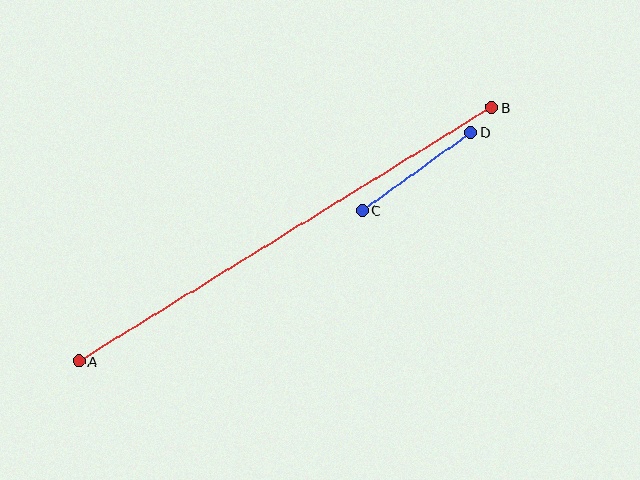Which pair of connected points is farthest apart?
Points A and B are farthest apart.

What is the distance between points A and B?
The distance is approximately 485 pixels.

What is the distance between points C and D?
The distance is approximately 134 pixels.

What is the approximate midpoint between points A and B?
The midpoint is at approximately (285, 234) pixels.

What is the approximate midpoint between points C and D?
The midpoint is at approximately (417, 171) pixels.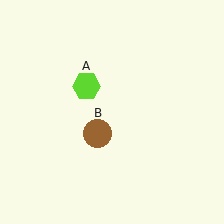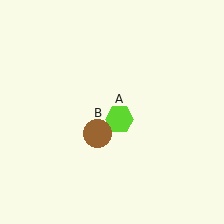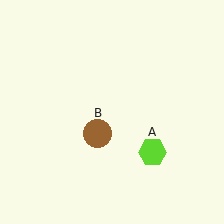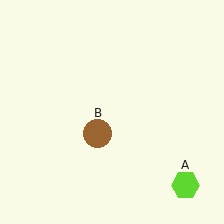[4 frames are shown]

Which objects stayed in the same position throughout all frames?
Brown circle (object B) remained stationary.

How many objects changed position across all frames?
1 object changed position: lime hexagon (object A).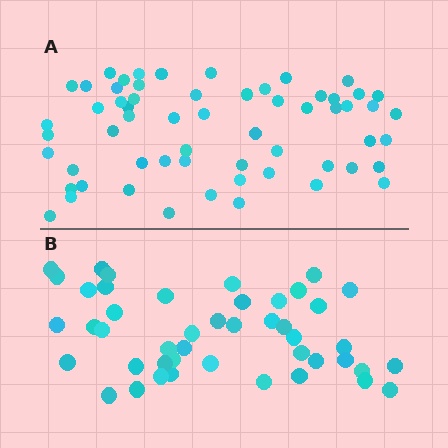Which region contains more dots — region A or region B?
Region A (the top region) has more dots.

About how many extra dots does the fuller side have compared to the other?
Region A has approximately 15 more dots than region B.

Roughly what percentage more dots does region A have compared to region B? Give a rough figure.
About 35% more.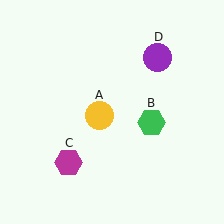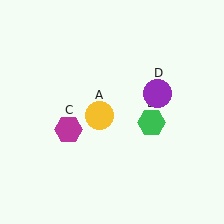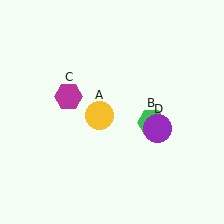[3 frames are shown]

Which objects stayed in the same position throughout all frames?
Yellow circle (object A) and green hexagon (object B) remained stationary.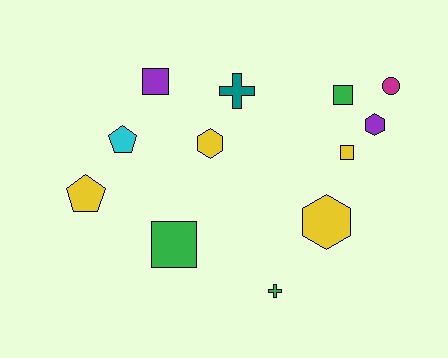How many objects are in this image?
There are 12 objects.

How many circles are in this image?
There is 1 circle.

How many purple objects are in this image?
There are 2 purple objects.